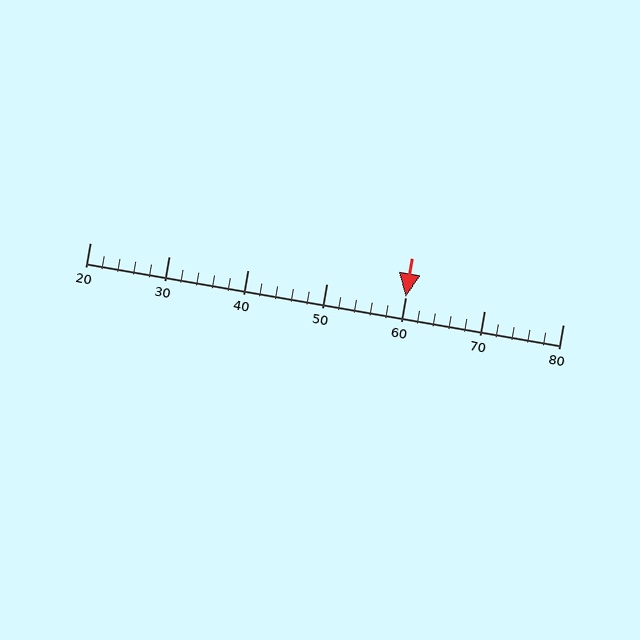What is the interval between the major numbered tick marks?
The major tick marks are spaced 10 units apart.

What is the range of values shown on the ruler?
The ruler shows values from 20 to 80.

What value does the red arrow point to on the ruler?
The red arrow points to approximately 60.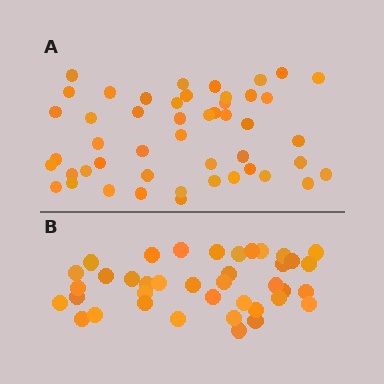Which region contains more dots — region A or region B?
Region A (the top region) has more dots.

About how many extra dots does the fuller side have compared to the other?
Region A has roughly 8 or so more dots than region B.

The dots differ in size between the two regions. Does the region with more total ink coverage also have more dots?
No. Region B has more total ink coverage because its dots are larger, but region A actually contains more individual dots. Total area can be misleading — the number of items is what matters here.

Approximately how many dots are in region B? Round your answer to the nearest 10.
About 40 dots. (The exact count is 39, which rounds to 40.)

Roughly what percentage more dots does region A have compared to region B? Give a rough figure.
About 25% more.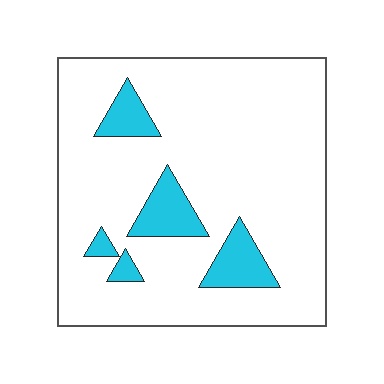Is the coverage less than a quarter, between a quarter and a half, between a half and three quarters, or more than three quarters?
Less than a quarter.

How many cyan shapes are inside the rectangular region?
5.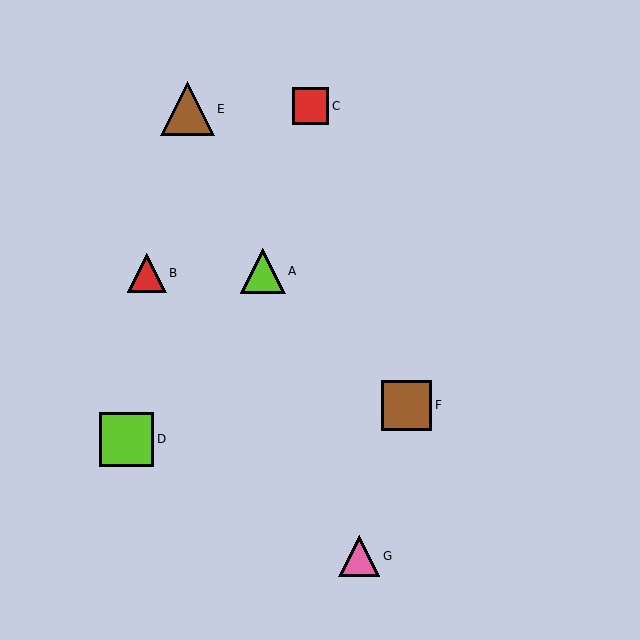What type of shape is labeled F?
Shape F is a brown square.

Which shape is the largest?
The lime square (labeled D) is the largest.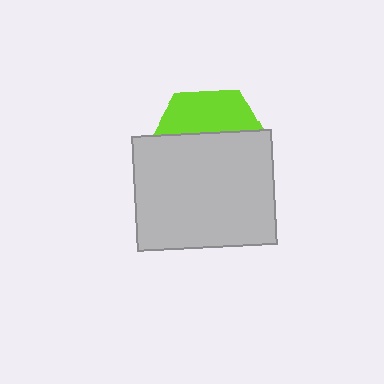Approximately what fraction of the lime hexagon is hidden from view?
Roughly 66% of the lime hexagon is hidden behind the light gray rectangle.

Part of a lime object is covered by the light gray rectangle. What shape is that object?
It is a hexagon.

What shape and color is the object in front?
The object in front is a light gray rectangle.